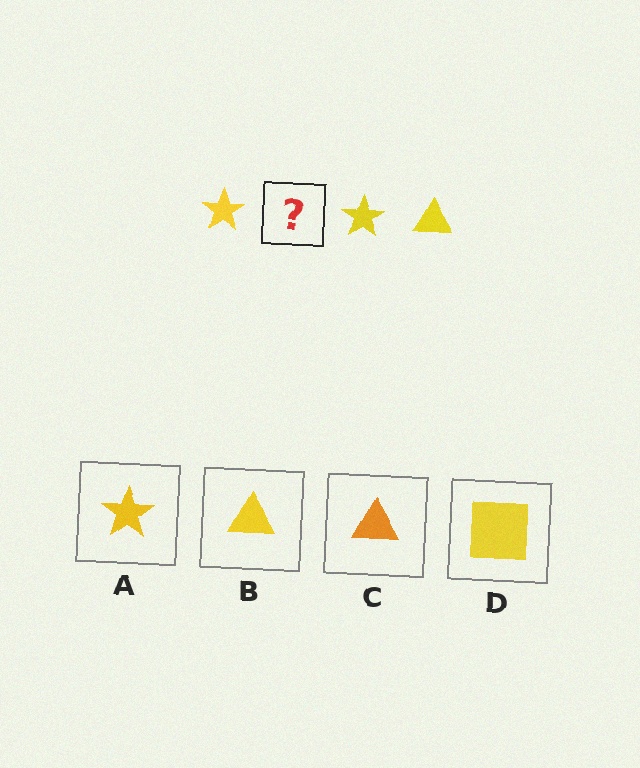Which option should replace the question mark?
Option B.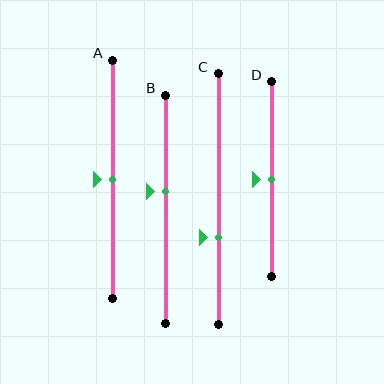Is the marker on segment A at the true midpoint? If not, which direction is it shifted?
Yes, the marker on segment A is at the true midpoint.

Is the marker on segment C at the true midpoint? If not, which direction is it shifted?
No, the marker on segment C is shifted downward by about 16% of the segment length.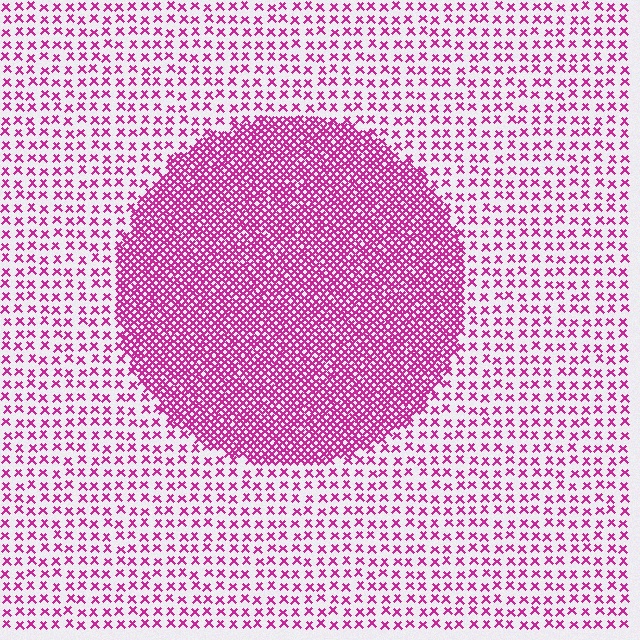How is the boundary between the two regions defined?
The boundary is defined by a change in element density (approximately 3.0x ratio). All elements are the same color, size, and shape.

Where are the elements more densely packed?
The elements are more densely packed inside the circle boundary.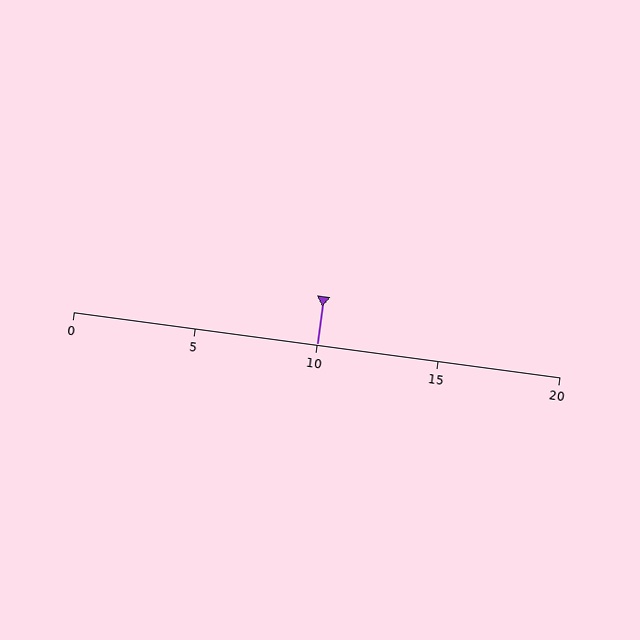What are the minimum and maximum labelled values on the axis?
The axis runs from 0 to 20.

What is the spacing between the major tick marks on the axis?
The major ticks are spaced 5 apart.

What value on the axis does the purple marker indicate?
The marker indicates approximately 10.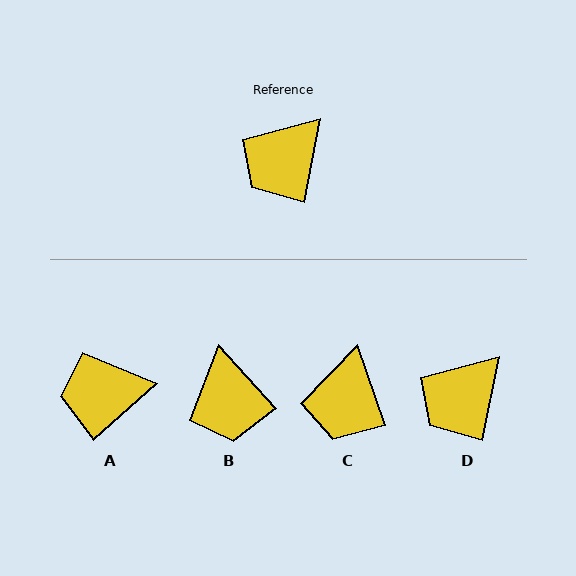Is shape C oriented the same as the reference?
No, it is off by about 31 degrees.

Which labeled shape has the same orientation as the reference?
D.